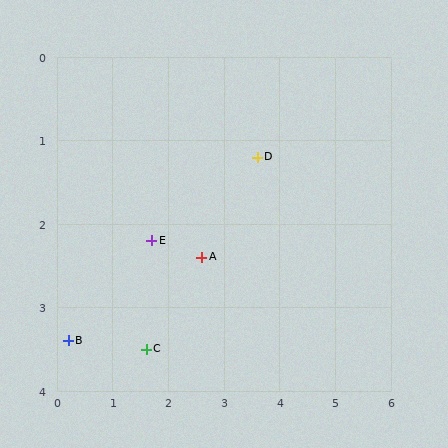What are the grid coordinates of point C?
Point C is at approximately (1.6, 3.5).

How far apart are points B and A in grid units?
Points B and A are about 2.6 grid units apart.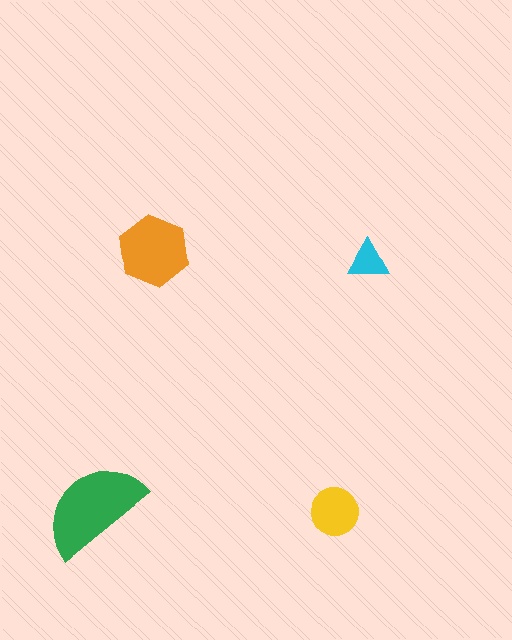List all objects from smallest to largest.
The cyan triangle, the yellow circle, the orange hexagon, the green semicircle.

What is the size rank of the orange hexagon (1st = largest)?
2nd.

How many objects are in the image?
There are 4 objects in the image.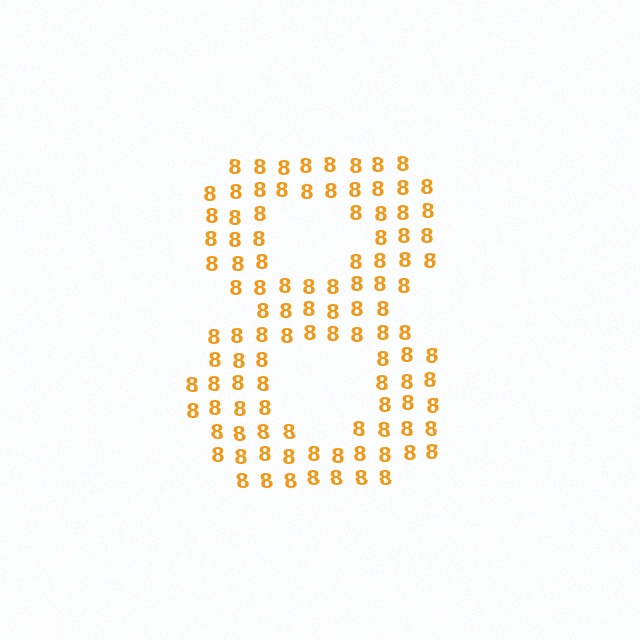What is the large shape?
The large shape is the digit 8.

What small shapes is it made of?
It is made of small digit 8's.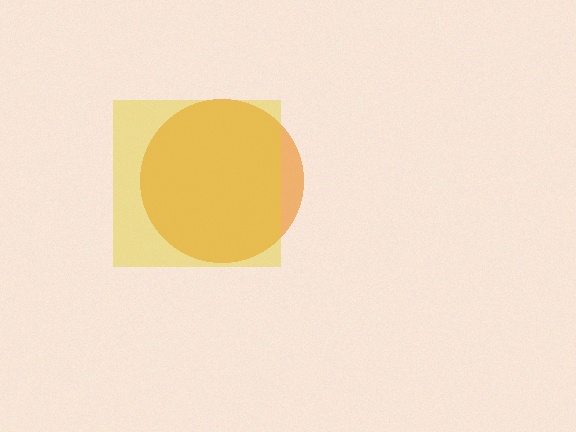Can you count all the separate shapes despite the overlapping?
Yes, there are 2 separate shapes.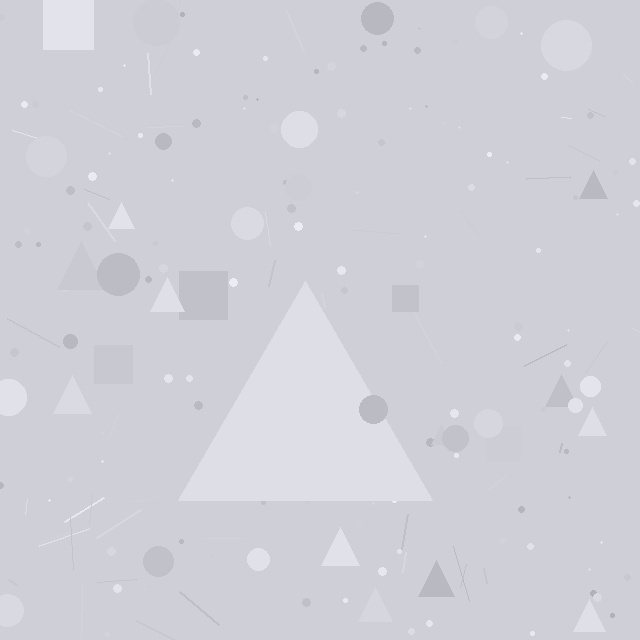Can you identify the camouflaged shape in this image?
The camouflaged shape is a triangle.